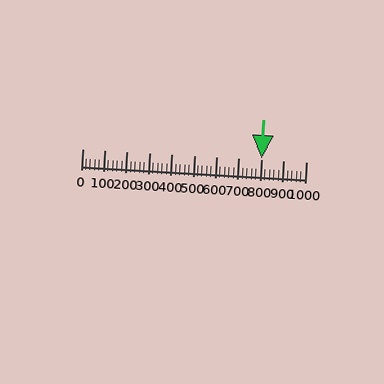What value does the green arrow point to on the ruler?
The green arrow points to approximately 800.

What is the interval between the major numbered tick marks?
The major tick marks are spaced 100 units apart.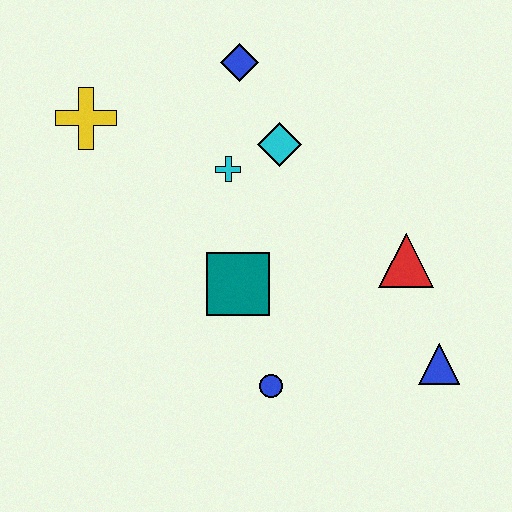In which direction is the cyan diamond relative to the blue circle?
The cyan diamond is above the blue circle.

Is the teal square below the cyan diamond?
Yes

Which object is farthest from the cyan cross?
The blue triangle is farthest from the cyan cross.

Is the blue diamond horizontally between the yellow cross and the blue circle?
Yes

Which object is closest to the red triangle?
The blue triangle is closest to the red triangle.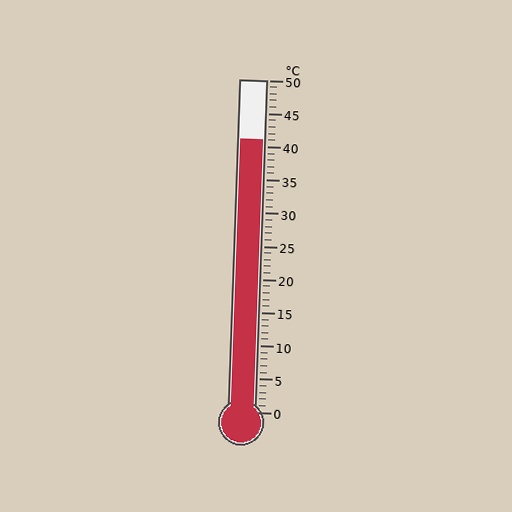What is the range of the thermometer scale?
The thermometer scale ranges from 0°C to 50°C.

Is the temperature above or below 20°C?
The temperature is above 20°C.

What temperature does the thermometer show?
The thermometer shows approximately 41°C.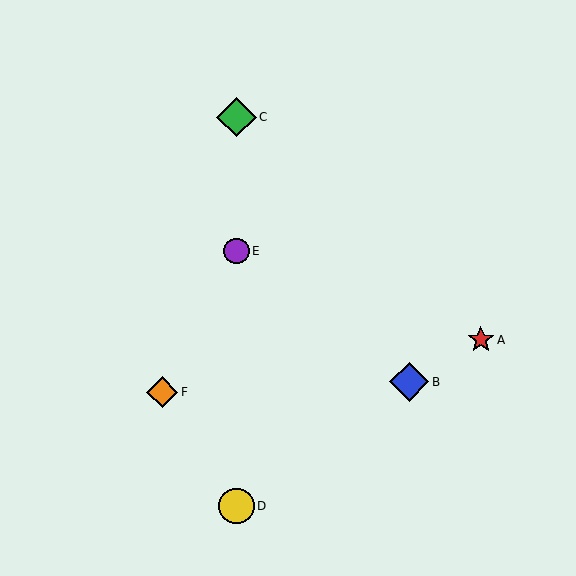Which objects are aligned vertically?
Objects C, D, E are aligned vertically.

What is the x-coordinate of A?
Object A is at x≈481.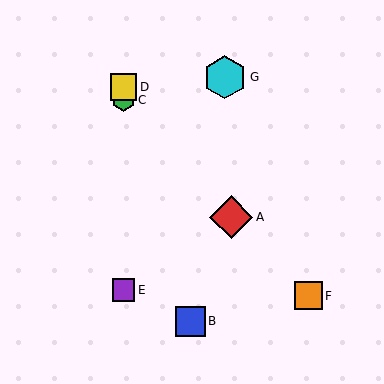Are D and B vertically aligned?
No, D is at x≈124 and B is at x≈191.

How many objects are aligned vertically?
3 objects (C, D, E) are aligned vertically.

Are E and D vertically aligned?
Yes, both are at x≈124.